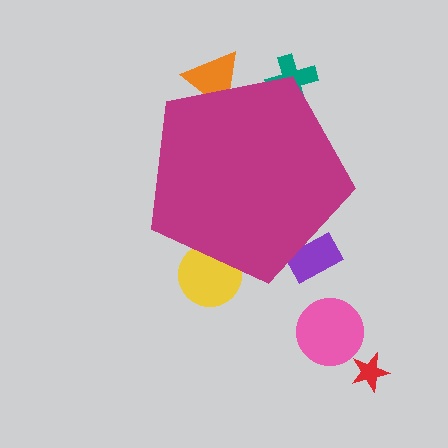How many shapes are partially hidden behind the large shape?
4 shapes are partially hidden.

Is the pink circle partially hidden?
No, the pink circle is fully visible.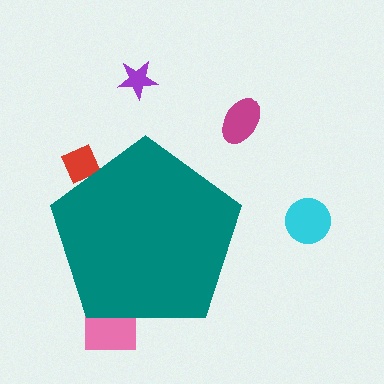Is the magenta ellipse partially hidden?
No, the magenta ellipse is fully visible.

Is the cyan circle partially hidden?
No, the cyan circle is fully visible.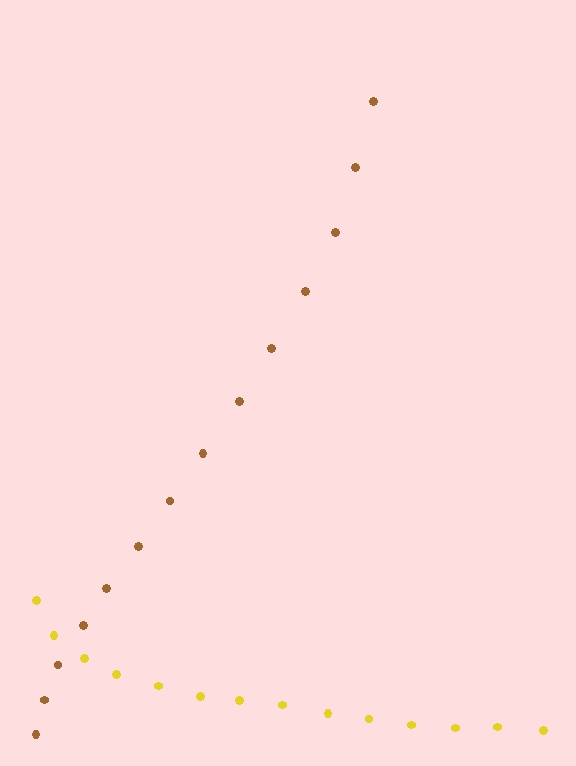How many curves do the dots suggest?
There are 2 distinct paths.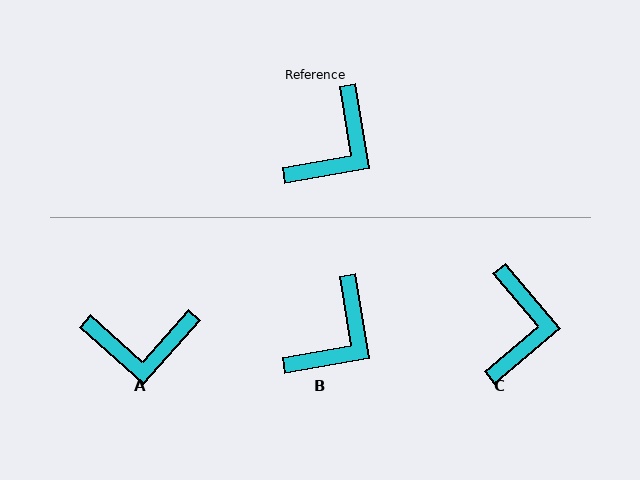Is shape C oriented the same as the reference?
No, it is off by about 30 degrees.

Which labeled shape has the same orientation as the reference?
B.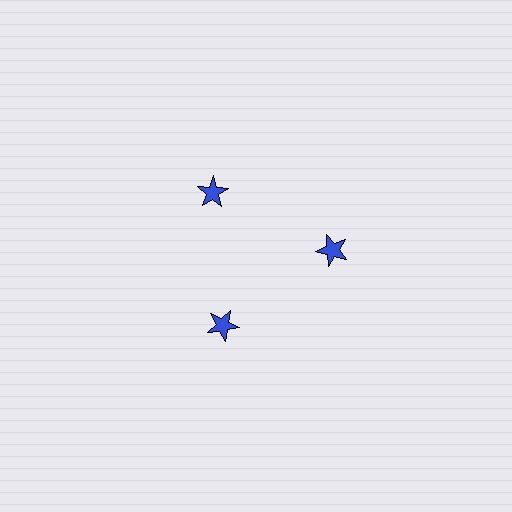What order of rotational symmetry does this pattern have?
This pattern has 3-fold rotational symmetry.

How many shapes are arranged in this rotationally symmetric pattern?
There are 3 shapes, arranged in 3 groups of 1.